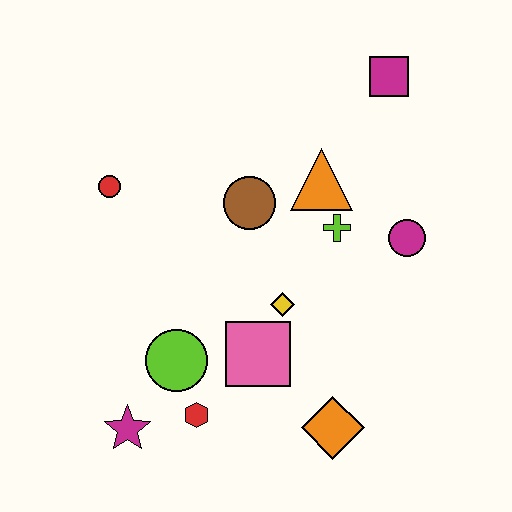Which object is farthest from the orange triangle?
The magenta star is farthest from the orange triangle.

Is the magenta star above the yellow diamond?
No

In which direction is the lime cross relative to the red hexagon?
The lime cross is above the red hexagon.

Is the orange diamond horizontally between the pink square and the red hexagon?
No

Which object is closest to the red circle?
The brown circle is closest to the red circle.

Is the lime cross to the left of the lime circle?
No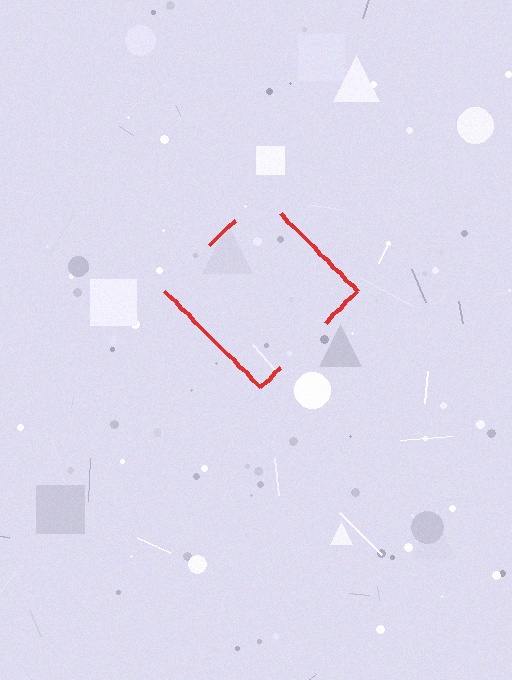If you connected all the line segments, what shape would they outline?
They would outline a diamond.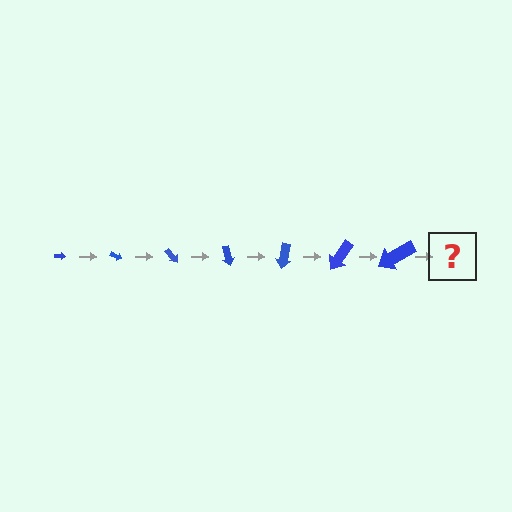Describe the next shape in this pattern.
It should be an arrow, larger than the previous one and rotated 175 degrees from the start.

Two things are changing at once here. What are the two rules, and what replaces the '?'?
The two rules are that the arrow grows larger each step and it rotates 25 degrees each step. The '?' should be an arrow, larger than the previous one and rotated 175 degrees from the start.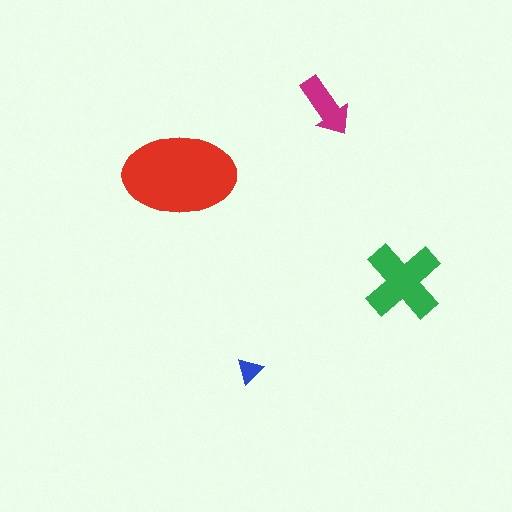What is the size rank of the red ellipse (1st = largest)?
1st.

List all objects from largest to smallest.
The red ellipse, the green cross, the magenta arrow, the blue triangle.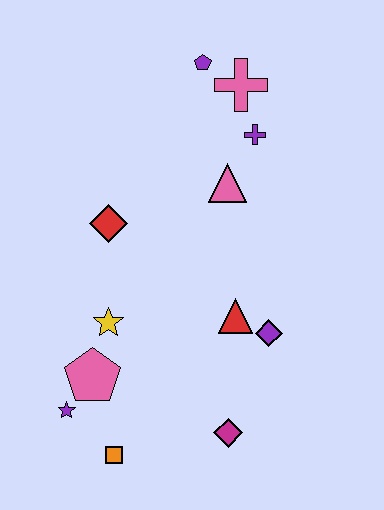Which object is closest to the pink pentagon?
The purple star is closest to the pink pentagon.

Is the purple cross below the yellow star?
No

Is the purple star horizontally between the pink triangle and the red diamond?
No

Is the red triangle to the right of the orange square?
Yes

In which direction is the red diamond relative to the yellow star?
The red diamond is above the yellow star.